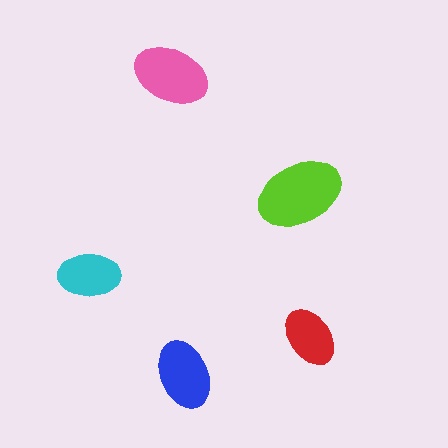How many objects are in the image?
There are 5 objects in the image.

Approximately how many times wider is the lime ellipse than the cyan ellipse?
About 1.5 times wider.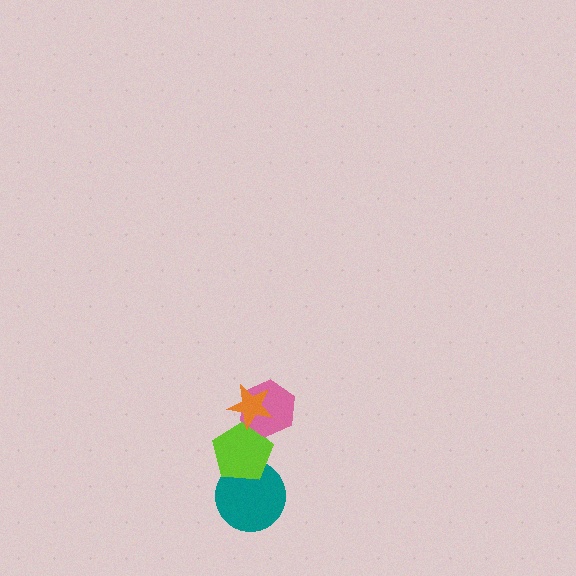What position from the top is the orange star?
The orange star is 1st from the top.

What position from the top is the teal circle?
The teal circle is 4th from the top.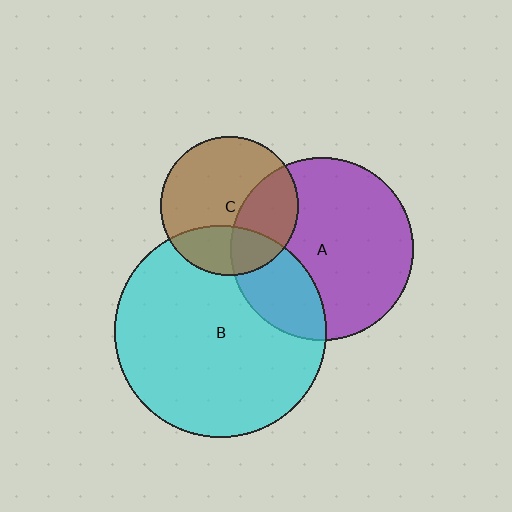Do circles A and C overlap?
Yes.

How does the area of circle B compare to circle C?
Approximately 2.3 times.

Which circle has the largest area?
Circle B (cyan).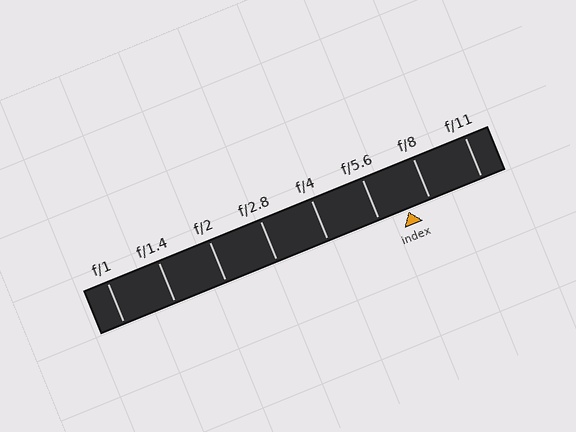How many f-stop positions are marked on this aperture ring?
There are 8 f-stop positions marked.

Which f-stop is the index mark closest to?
The index mark is closest to f/8.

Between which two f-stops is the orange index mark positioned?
The index mark is between f/5.6 and f/8.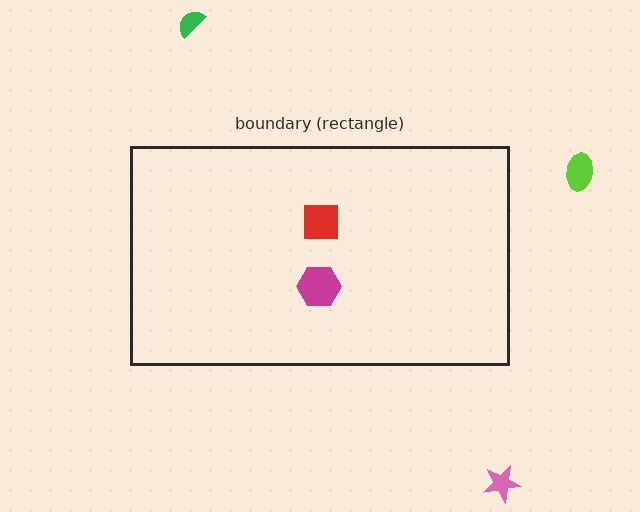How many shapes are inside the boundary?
2 inside, 3 outside.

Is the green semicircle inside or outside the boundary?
Outside.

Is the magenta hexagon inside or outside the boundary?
Inside.